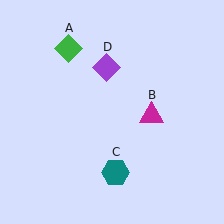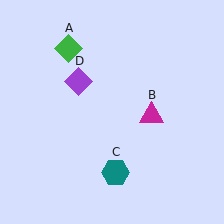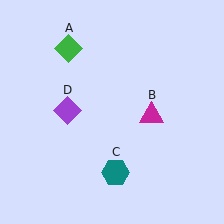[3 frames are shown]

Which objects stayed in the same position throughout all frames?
Green diamond (object A) and magenta triangle (object B) and teal hexagon (object C) remained stationary.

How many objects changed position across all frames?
1 object changed position: purple diamond (object D).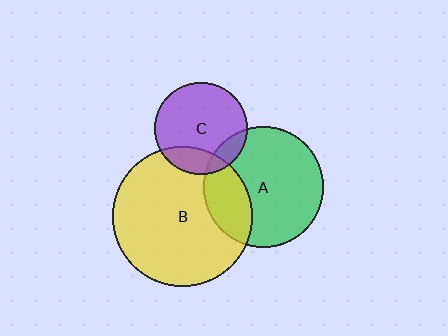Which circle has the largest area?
Circle B (yellow).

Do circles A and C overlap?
Yes.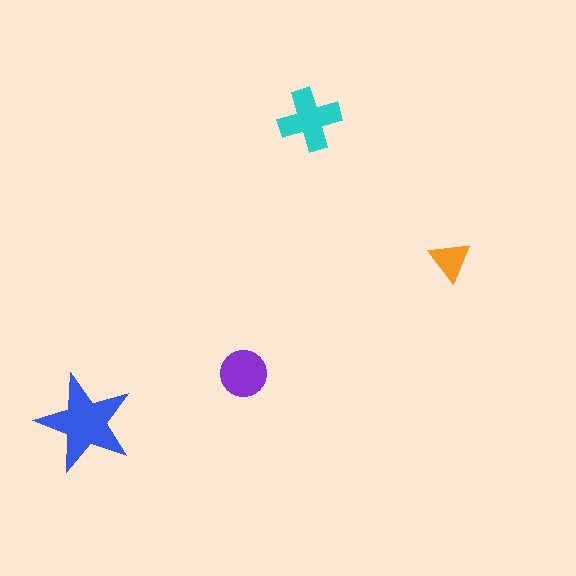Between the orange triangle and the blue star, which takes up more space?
The blue star.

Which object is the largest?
The blue star.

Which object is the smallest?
The orange triangle.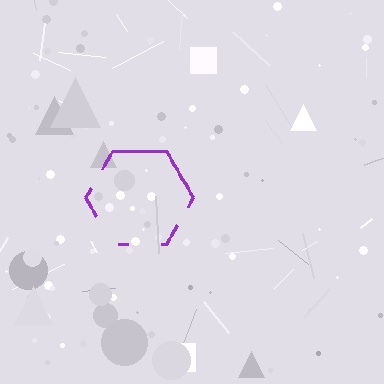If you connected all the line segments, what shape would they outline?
They would outline a hexagon.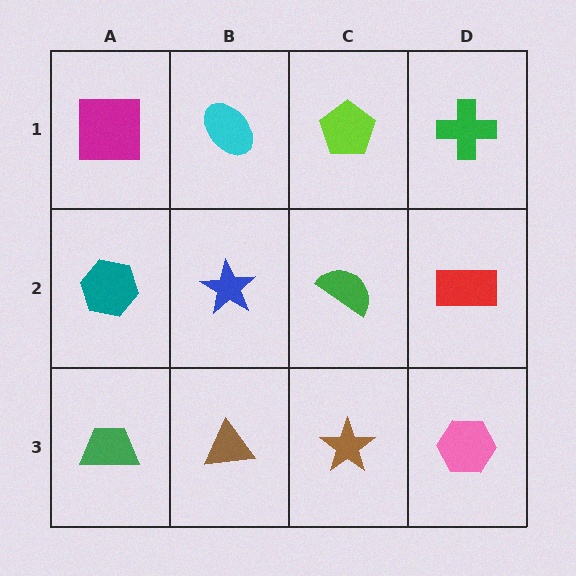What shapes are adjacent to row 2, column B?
A cyan ellipse (row 1, column B), a brown triangle (row 3, column B), a teal hexagon (row 2, column A), a green semicircle (row 2, column C).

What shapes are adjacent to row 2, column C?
A lime pentagon (row 1, column C), a brown star (row 3, column C), a blue star (row 2, column B), a red rectangle (row 2, column D).